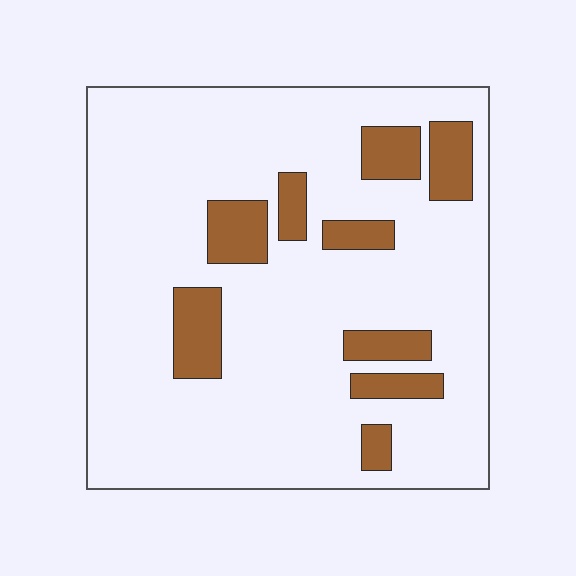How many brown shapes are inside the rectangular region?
9.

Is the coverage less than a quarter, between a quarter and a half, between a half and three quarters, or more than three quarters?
Less than a quarter.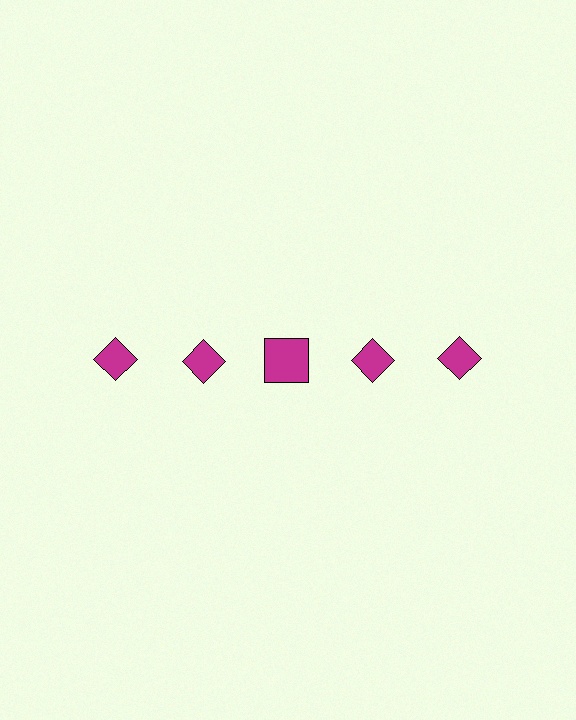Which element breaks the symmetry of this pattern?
The magenta square in the top row, center column breaks the symmetry. All other shapes are magenta diamonds.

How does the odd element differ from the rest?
It has a different shape: square instead of diamond.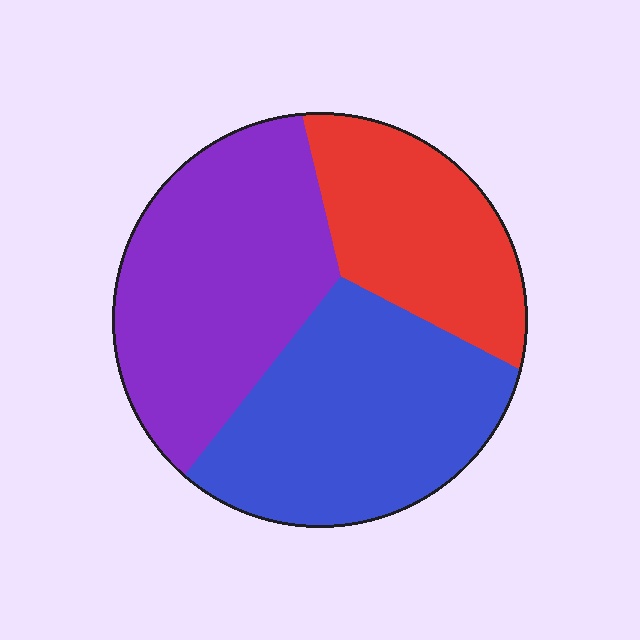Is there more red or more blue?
Blue.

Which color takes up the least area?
Red, at roughly 25%.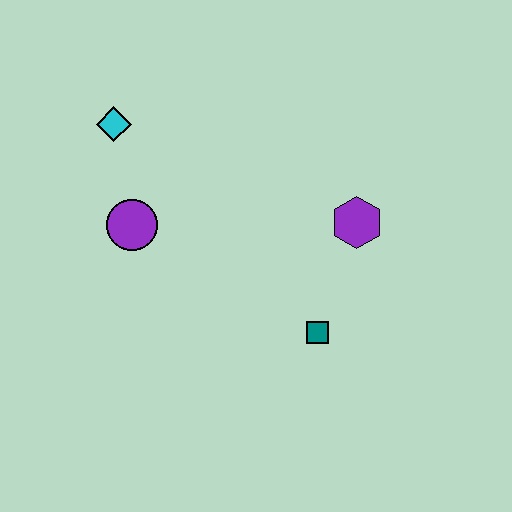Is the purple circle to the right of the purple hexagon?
No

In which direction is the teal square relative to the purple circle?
The teal square is to the right of the purple circle.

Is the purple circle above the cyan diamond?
No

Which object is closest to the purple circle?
The cyan diamond is closest to the purple circle.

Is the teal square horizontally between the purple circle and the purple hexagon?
Yes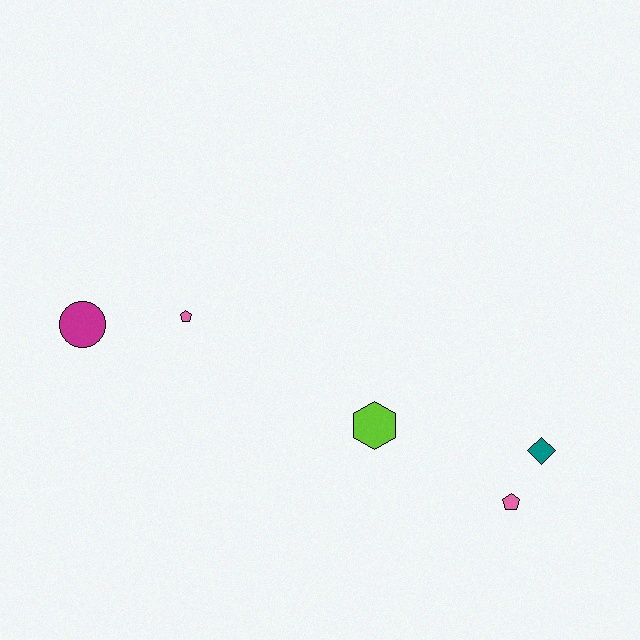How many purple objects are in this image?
There are no purple objects.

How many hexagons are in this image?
There is 1 hexagon.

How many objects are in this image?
There are 5 objects.